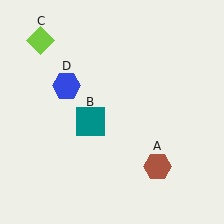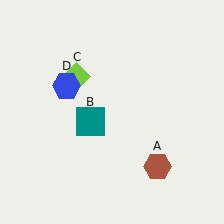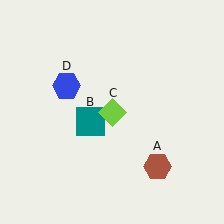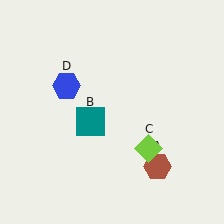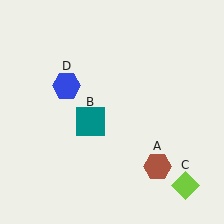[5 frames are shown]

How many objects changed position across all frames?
1 object changed position: lime diamond (object C).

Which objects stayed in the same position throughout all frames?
Brown hexagon (object A) and teal square (object B) and blue hexagon (object D) remained stationary.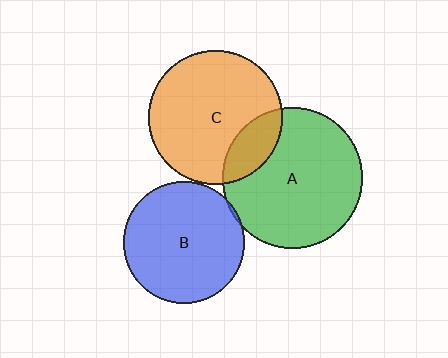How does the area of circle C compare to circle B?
Approximately 1.2 times.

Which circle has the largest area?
Circle A (green).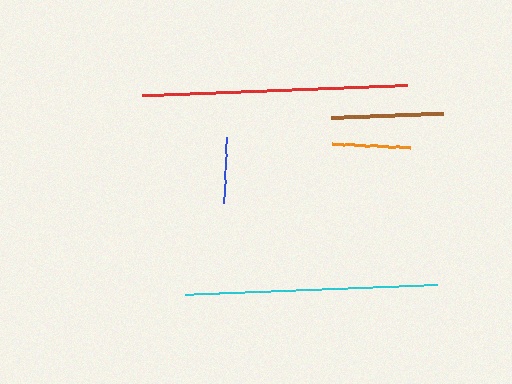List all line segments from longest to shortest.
From longest to shortest: red, cyan, brown, orange, blue.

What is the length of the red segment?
The red segment is approximately 265 pixels long.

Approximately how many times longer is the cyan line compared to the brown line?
The cyan line is approximately 2.2 times the length of the brown line.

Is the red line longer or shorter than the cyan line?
The red line is longer than the cyan line.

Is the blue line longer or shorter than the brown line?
The brown line is longer than the blue line.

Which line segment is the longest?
The red line is the longest at approximately 265 pixels.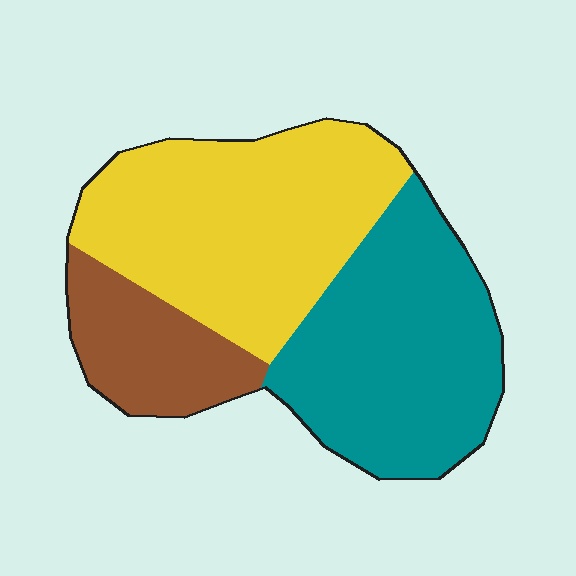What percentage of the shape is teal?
Teal takes up about two fifths (2/5) of the shape.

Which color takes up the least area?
Brown, at roughly 15%.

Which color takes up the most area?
Yellow, at roughly 45%.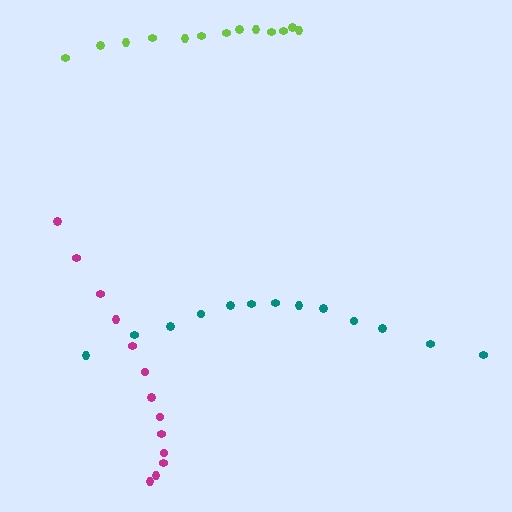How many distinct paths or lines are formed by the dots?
There are 3 distinct paths.